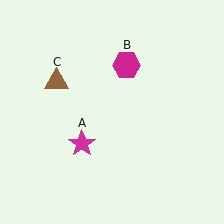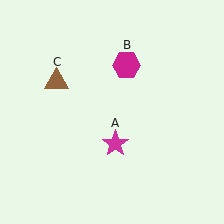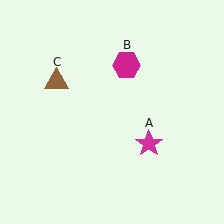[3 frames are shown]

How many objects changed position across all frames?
1 object changed position: magenta star (object A).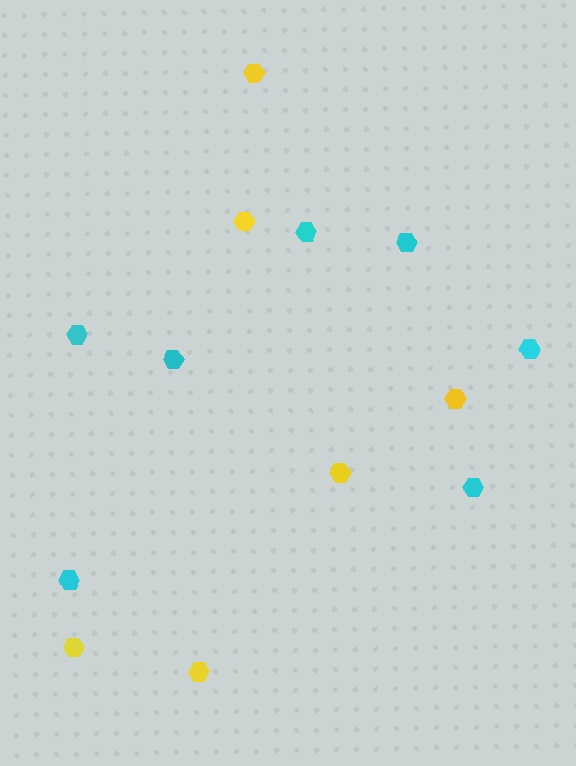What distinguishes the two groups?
There are 2 groups: one group of yellow hexagons (6) and one group of cyan hexagons (7).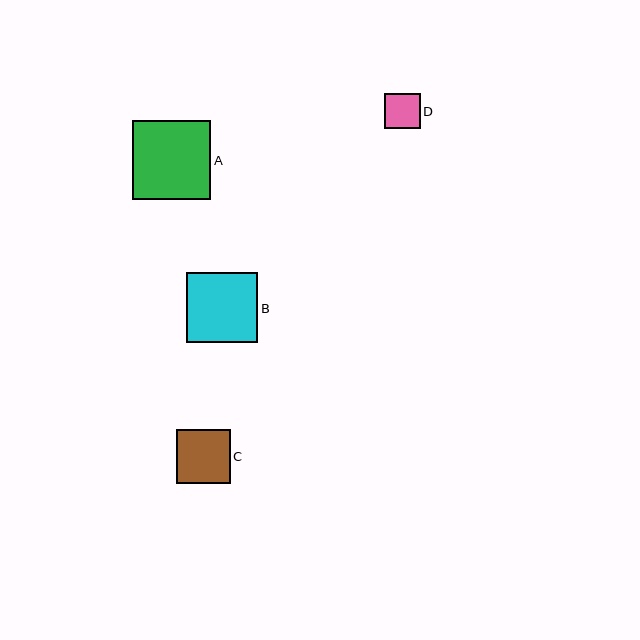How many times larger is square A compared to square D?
Square A is approximately 2.2 times the size of square D.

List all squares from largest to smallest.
From largest to smallest: A, B, C, D.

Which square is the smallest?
Square D is the smallest with a size of approximately 36 pixels.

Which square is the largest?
Square A is the largest with a size of approximately 79 pixels.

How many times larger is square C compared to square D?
Square C is approximately 1.5 times the size of square D.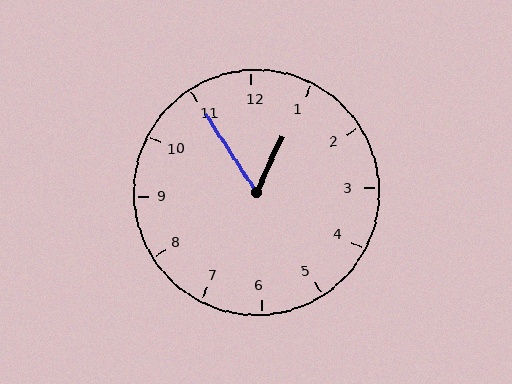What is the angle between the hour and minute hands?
Approximately 58 degrees.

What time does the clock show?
12:55.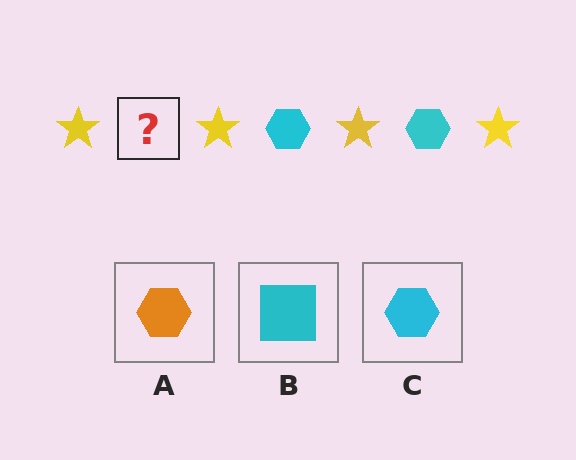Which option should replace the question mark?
Option C.